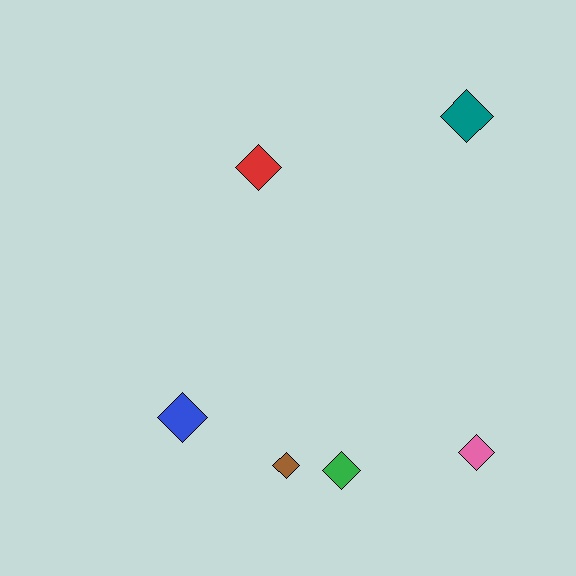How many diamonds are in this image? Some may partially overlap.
There are 6 diamonds.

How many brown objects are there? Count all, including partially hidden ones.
There is 1 brown object.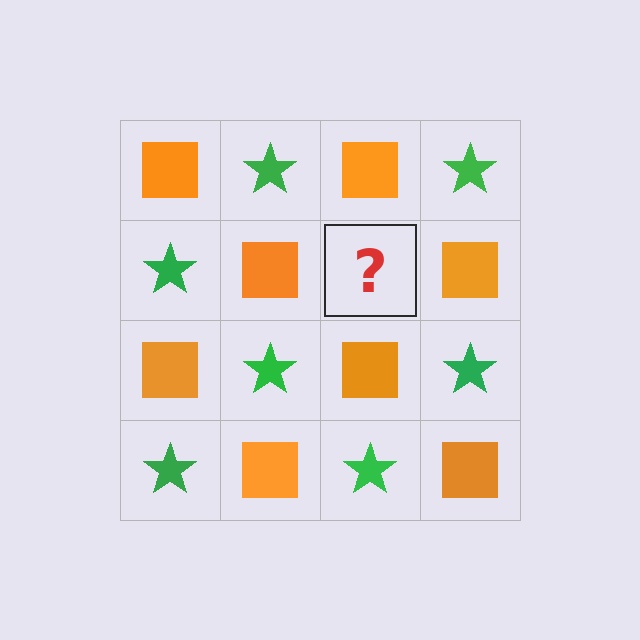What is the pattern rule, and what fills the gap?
The rule is that it alternates orange square and green star in a checkerboard pattern. The gap should be filled with a green star.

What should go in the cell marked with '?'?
The missing cell should contain a green star.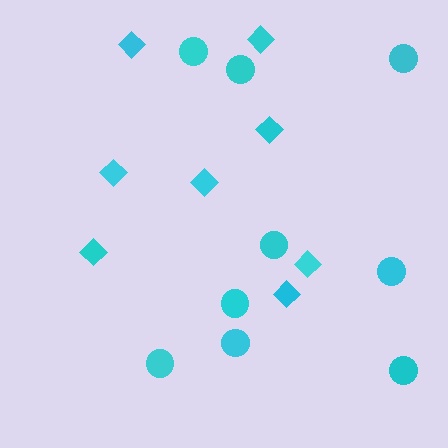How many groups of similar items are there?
There are 2 groups: one group of circles (9) and one group of diamonds (8).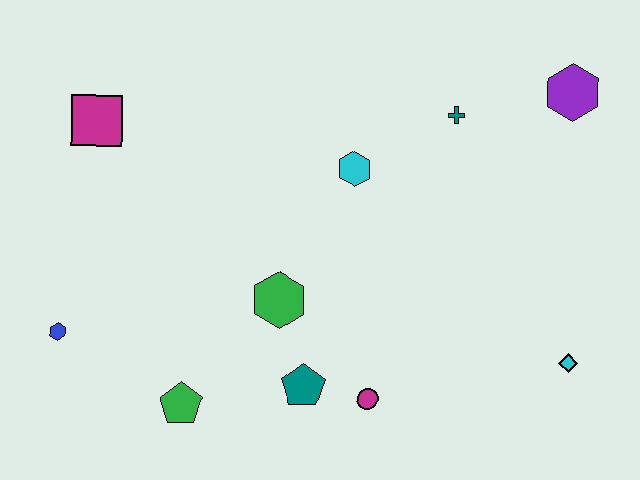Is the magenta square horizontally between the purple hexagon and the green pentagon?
No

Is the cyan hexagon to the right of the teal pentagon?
Yes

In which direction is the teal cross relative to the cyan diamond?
The teal cross is above the cyan diamond.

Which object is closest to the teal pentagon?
The magenta circle is closest to the teal pentagon.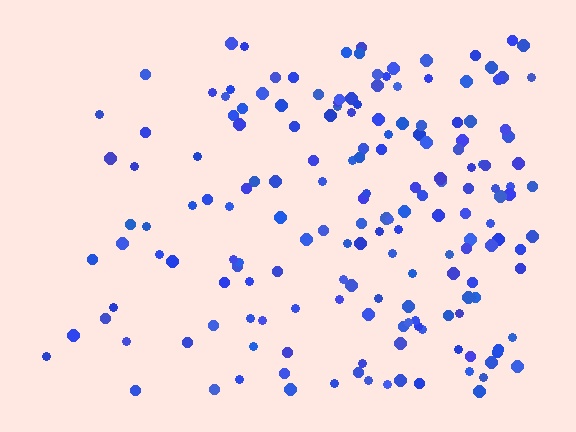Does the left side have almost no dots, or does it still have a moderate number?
Still a moderate number, just noticeably fewer than the right.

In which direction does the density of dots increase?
From left to right, with the right side densest.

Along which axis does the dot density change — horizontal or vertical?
Horizontal.